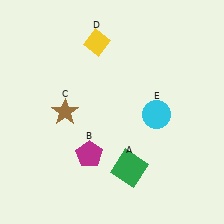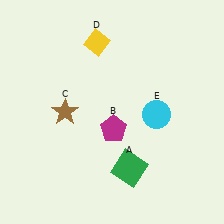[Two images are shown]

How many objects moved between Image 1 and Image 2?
1 object moved between the two images.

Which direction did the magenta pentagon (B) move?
The magenta pentagon (B) moved up.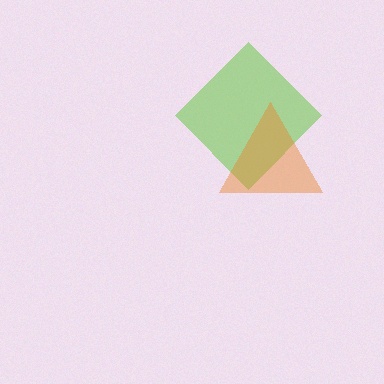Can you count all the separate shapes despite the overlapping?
Yes, there are 2 separate shapes.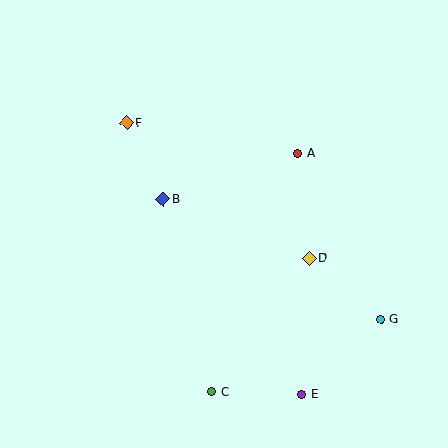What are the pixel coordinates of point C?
Point C is at (212, 392).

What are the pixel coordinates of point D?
Point D is at (309, 258).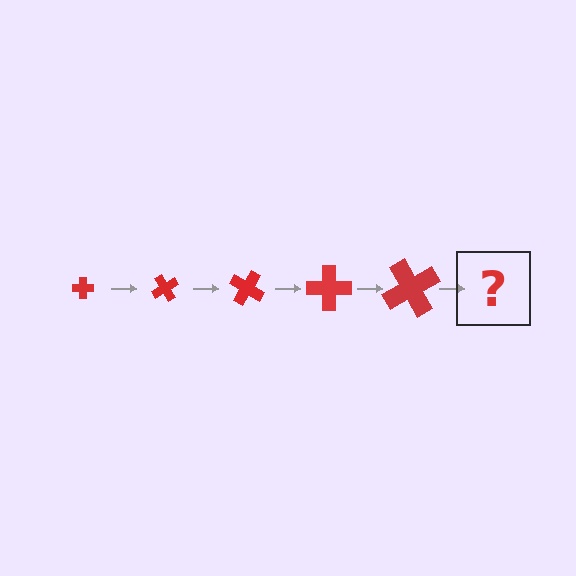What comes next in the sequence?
The next element should be a cross, larger than the previous one and rotated 300 degrees from the start.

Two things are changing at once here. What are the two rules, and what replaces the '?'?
The two rules are that the cross grows larger each step and it rotates 60 degrees each step. The '?' should be a cross, larger than the previous one and rotated 300 degrees from the start.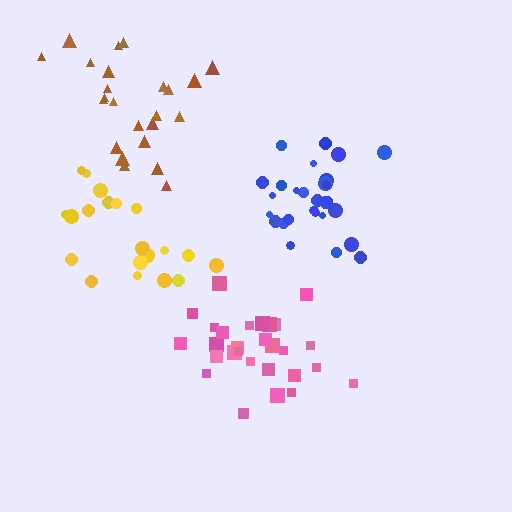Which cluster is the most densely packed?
Blue.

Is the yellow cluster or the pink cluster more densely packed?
Pink.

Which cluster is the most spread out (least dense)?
Yellow.